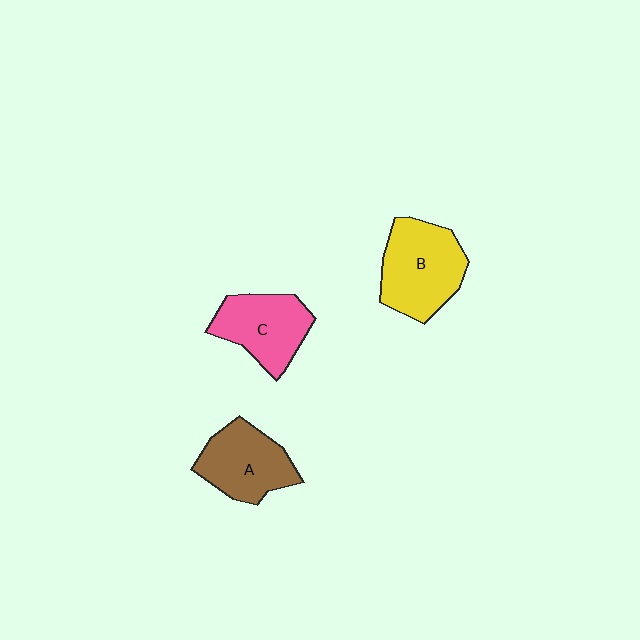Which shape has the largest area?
Shape B (yellow).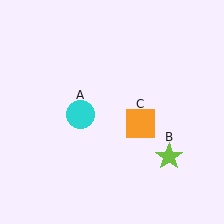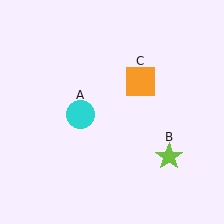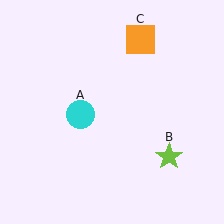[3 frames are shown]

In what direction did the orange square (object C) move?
The orange square (object C) moved up.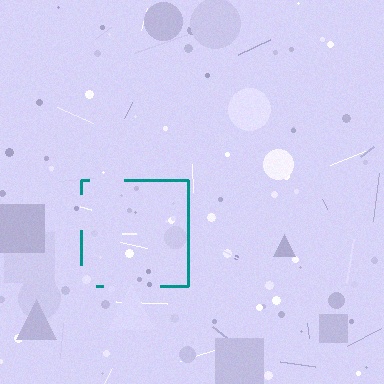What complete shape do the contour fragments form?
The contour fragments form a square.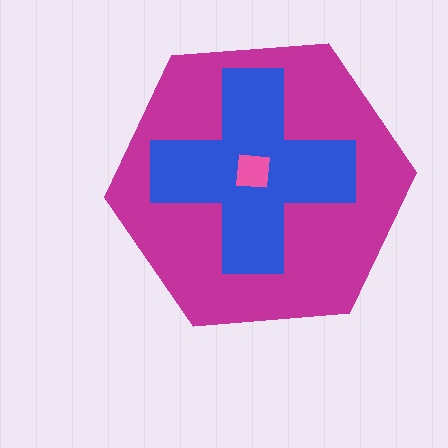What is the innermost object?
The pink square.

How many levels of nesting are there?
3.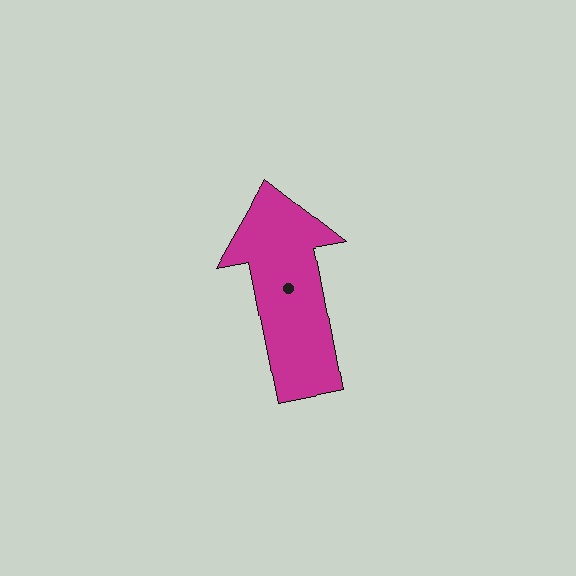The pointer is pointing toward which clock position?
Roughly 12 o'clock.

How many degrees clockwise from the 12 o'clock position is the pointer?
Approximately 349 degrees.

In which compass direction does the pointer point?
North.